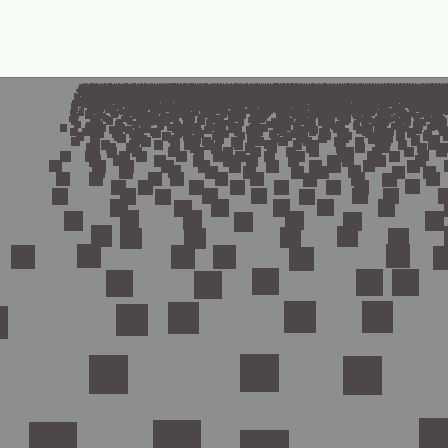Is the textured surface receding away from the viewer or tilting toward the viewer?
The surface is receding away from the viewer. Texture elements get smaller and denser toward the top.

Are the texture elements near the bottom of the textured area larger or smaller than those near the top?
Larger. Near the bottom, elements are closer to the viewer and appear at a bigger on-screen size.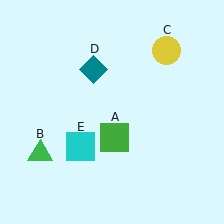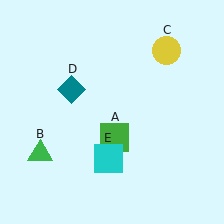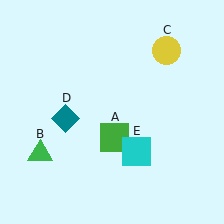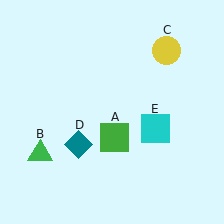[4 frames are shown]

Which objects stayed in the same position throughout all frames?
Green square (object A) and green triangle (object B) and yellow circle (object C) remained stationary.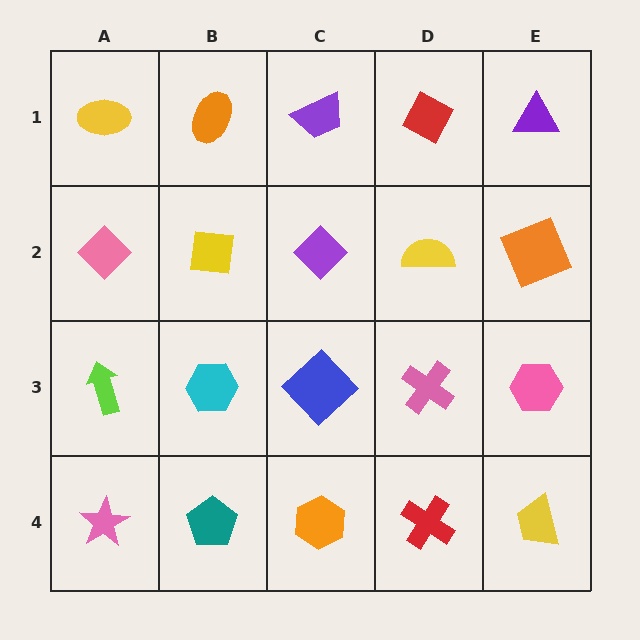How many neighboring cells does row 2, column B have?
4.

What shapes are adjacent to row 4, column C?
A blue diamond (row 3, column C), a teal pentagon (row 4, column B), a red cross (row 4, column D).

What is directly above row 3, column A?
A pink diamond.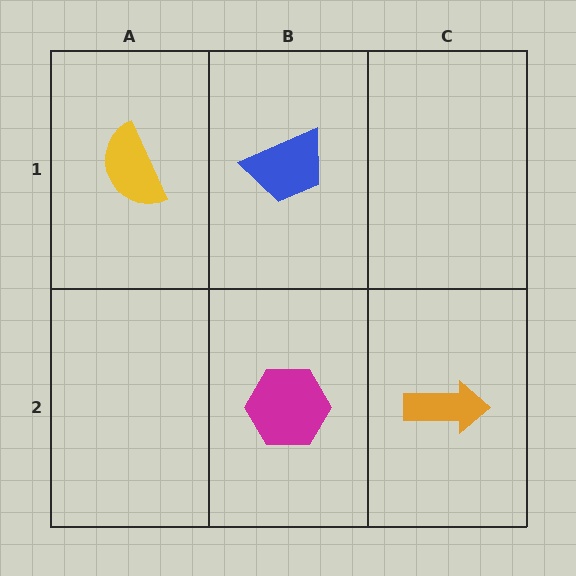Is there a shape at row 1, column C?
No, that cell is empty.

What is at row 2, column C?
An orange arrow.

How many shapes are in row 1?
2 shapes.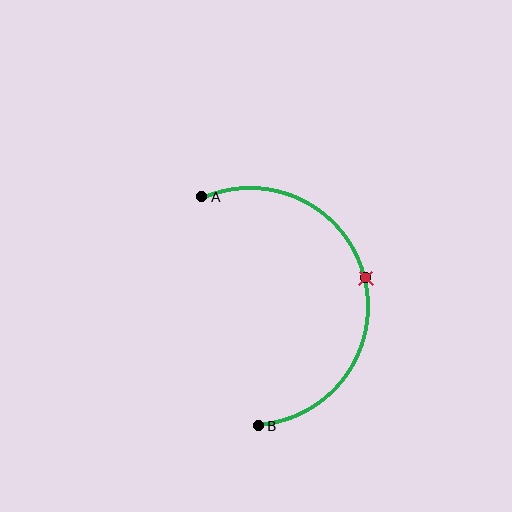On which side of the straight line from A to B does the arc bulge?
The arc bulges to the right of the straight line connecting A and B.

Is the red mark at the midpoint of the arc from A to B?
Yes. The red mark lies on the arc at equal arc-length from both A and B — it is the arc midpoint.